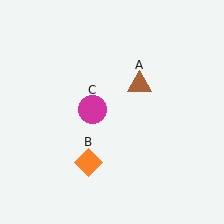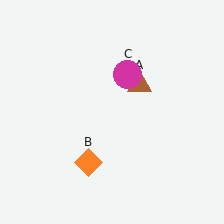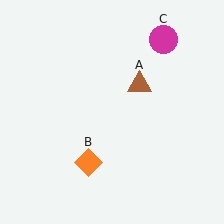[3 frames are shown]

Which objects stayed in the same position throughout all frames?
Brown triangle (object A) and orange diamond (object B) remained stationary.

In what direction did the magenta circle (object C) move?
The magenta circle (object C) moved up and to the right.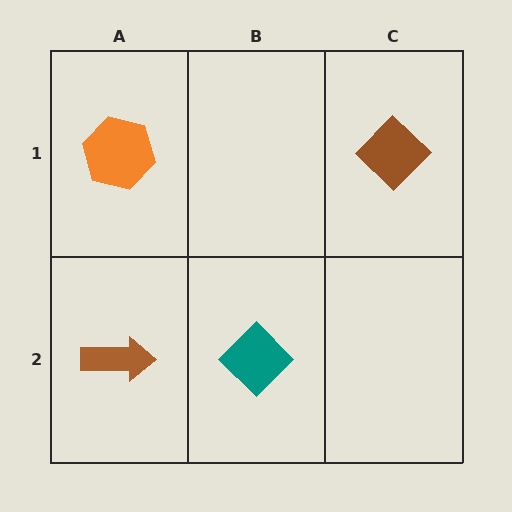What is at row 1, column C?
A brown diamond.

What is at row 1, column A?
An orange hexagon.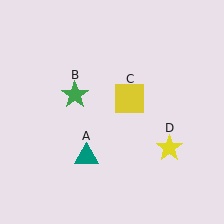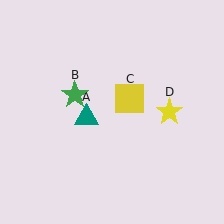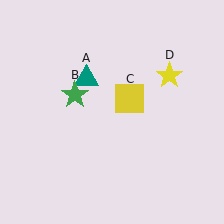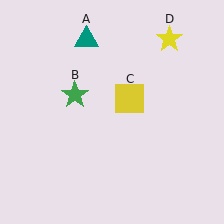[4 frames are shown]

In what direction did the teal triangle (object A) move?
The teal triangle (object A) moved up.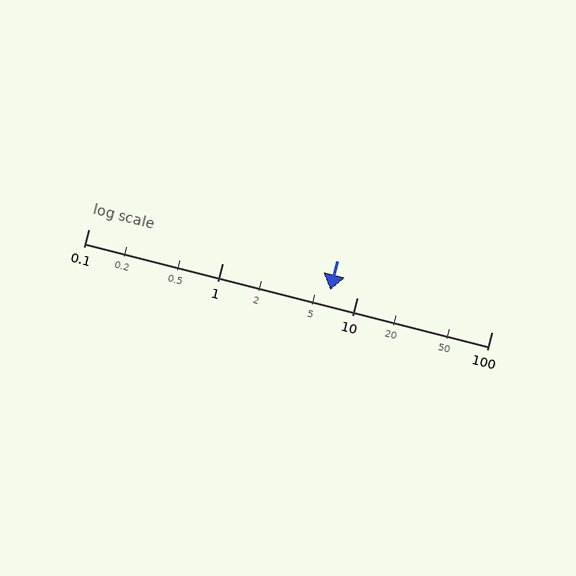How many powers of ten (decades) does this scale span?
The scale spans 3 decades, from 0.1 to 100.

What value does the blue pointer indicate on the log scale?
The pointer indicates approximately 6.3.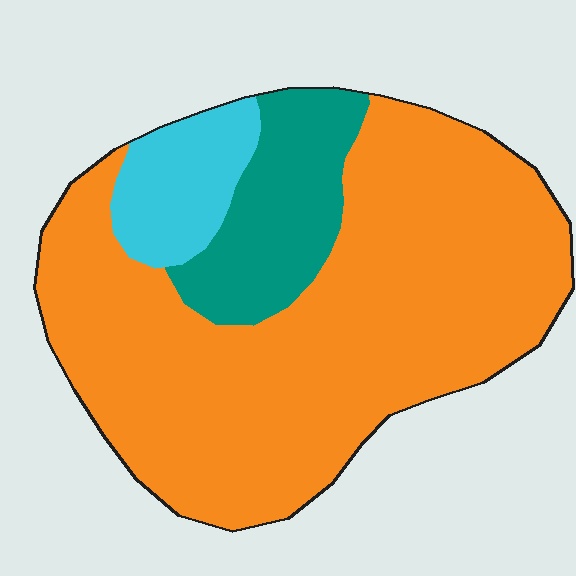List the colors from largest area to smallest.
From largest to smallest: orange, teal, cyan.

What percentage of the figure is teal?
Teal covers about 15% of the figure.